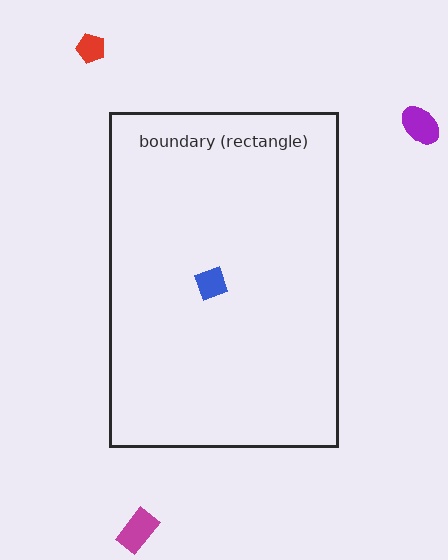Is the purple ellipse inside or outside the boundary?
Outside.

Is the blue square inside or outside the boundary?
Inside.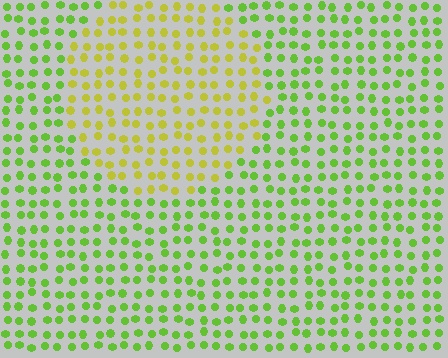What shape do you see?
I see a circle.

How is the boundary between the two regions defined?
The boundary is defined purely by a slight shift in hue (about 38 degrees). Spacing, size, and orientation are identical on both sides.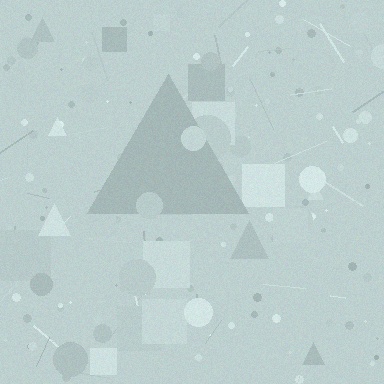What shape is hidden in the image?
A triangle is hidden in the image.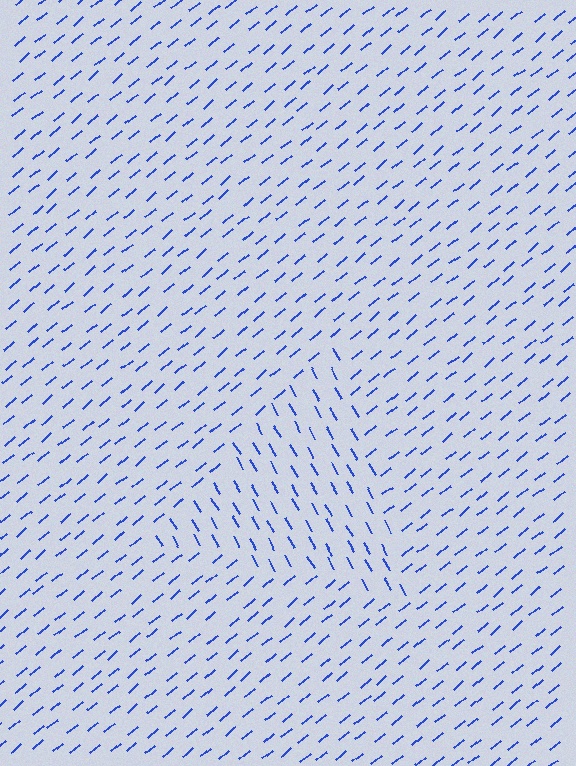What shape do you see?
I see a triangle.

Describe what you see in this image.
The image is filled with small blue line segments. A triangle region in the image has lines oriented differently from the surrounding lines, creating a visible texture boundary.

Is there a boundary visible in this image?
Yes, there is a texture boundary formed by a change in line orientation.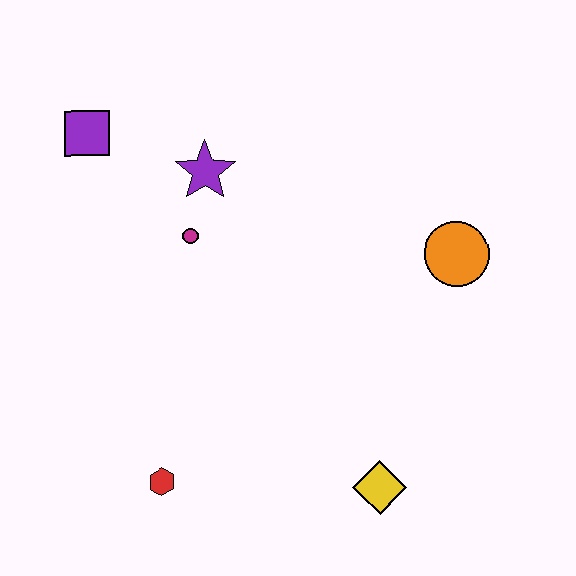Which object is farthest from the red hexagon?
The orange circle is farthest from the red hexagon.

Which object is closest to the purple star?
The magenta circle is closest to the purple star.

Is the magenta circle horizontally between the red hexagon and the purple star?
Yes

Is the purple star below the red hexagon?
No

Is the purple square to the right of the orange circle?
No